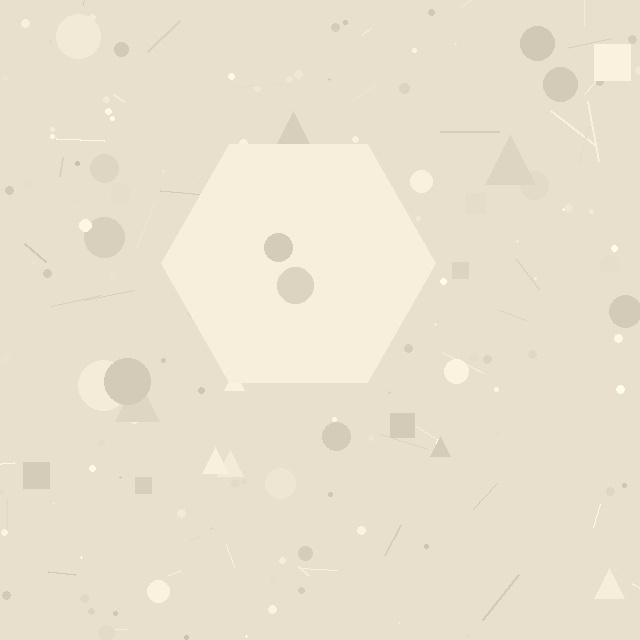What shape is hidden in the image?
A hexagon is hidden in the image.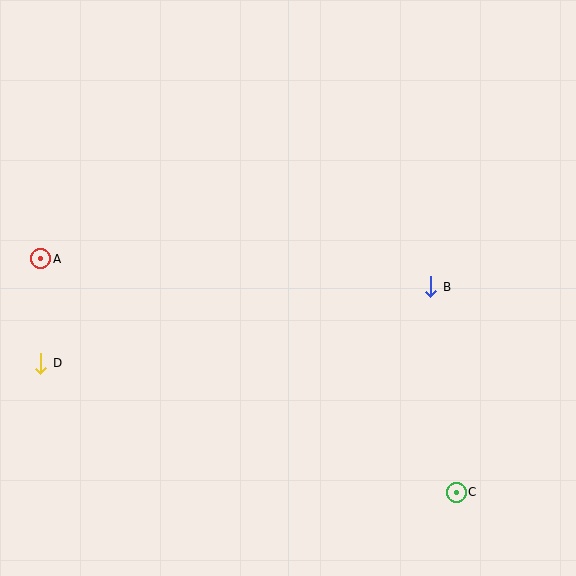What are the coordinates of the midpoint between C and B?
The midpoint between C and B is at (443, 389).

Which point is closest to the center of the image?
Point B at (431, 287) is closest to the center.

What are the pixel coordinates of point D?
Point D is at (41, 363).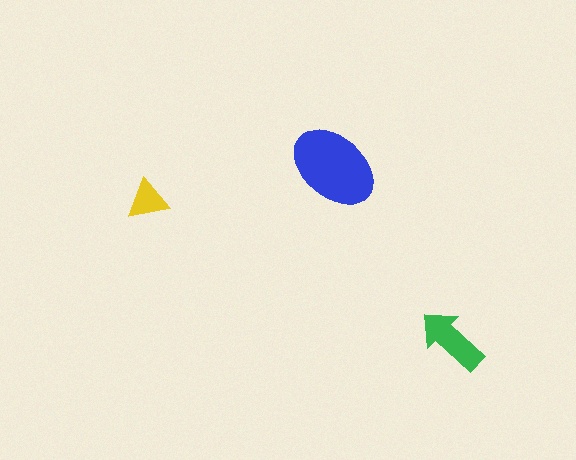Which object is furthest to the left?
The yellow triangle is leftmost.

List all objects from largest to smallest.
The blue ellipse, the green arrow, the yellow triangle.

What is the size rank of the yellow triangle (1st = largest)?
3rd.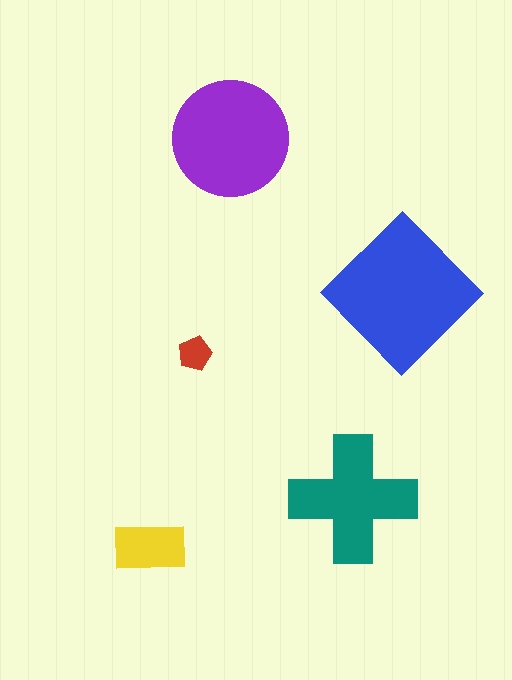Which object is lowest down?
The yellow rectangle is bottommost.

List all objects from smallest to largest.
The red pentagon, the yellow rectangle, the teal cross, the purple circle, the blue diamond.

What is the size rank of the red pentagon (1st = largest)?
5th.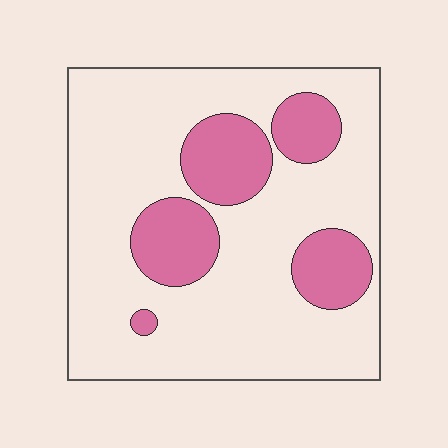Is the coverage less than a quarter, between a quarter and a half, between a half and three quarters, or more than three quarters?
Less than a quarter.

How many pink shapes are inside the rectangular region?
5.